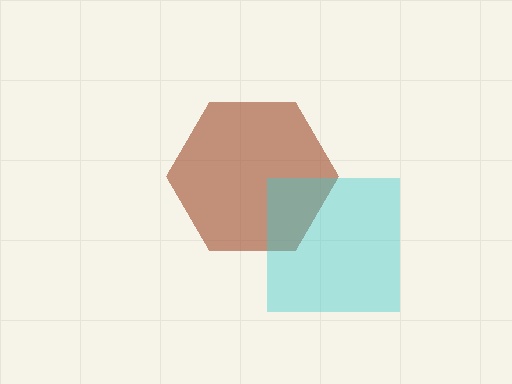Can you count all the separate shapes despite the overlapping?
Yes, there are 2 separate shapes.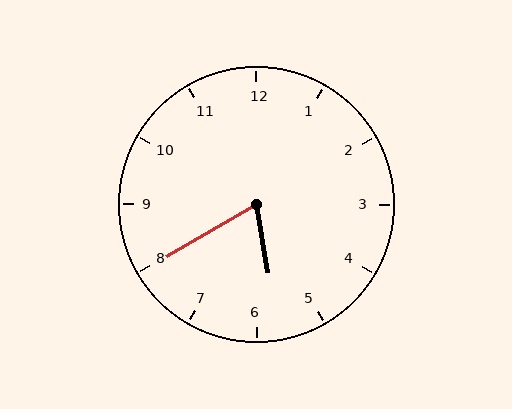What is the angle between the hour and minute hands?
Approximately 70 degrees.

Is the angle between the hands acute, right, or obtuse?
It is acute.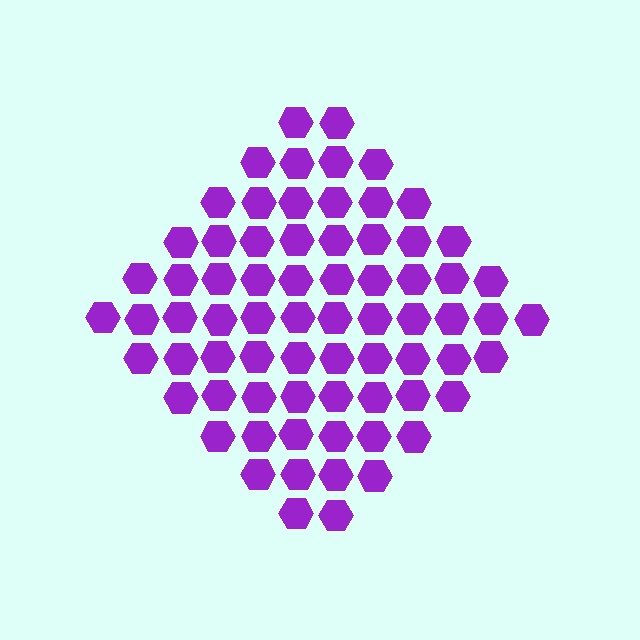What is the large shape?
The large shape is a diamond.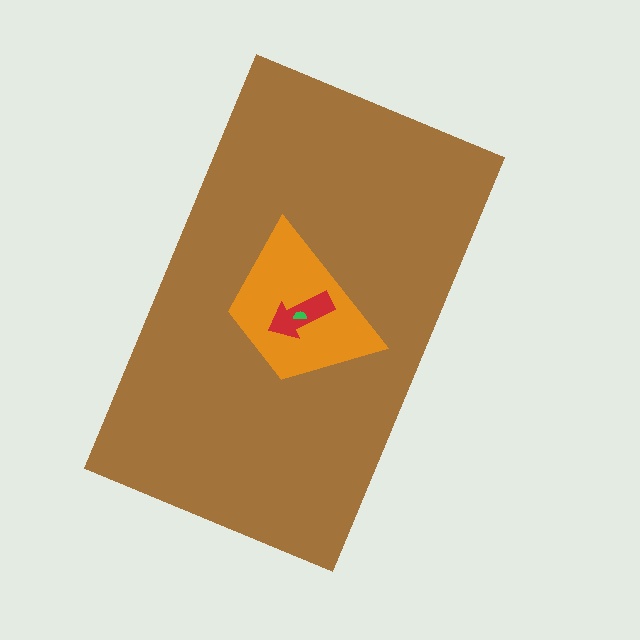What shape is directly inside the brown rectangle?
The orange trapezoid.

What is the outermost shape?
The brown rectangle.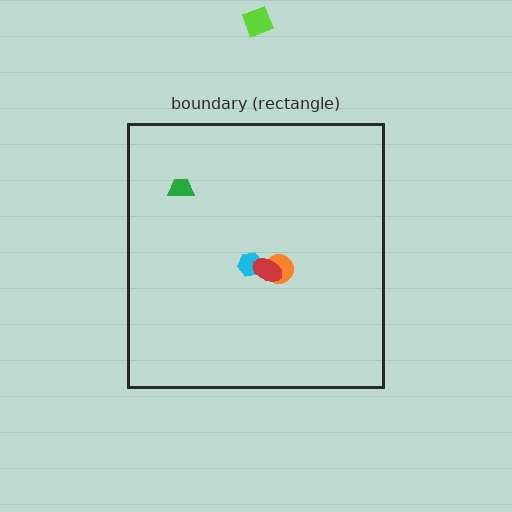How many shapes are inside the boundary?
4 inside, 1 outside.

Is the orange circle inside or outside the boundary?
Inside.